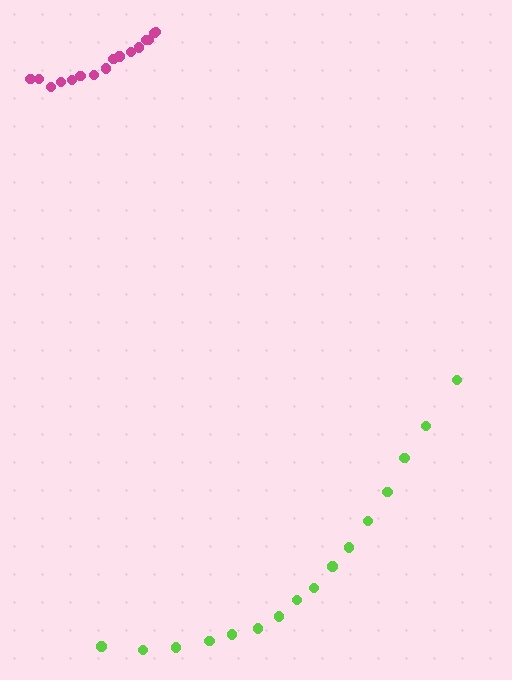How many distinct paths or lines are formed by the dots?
There are 2 distinct paths.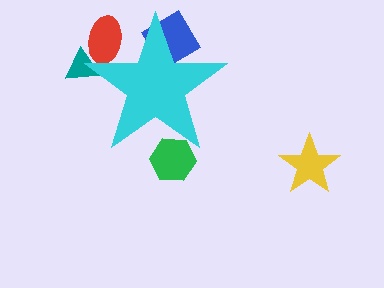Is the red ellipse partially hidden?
Yes, the red ellipse is partially hidden behind the cyan star.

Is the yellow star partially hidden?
No, the yellow star is fully visible.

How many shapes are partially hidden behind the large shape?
4 shapes are partially hidden.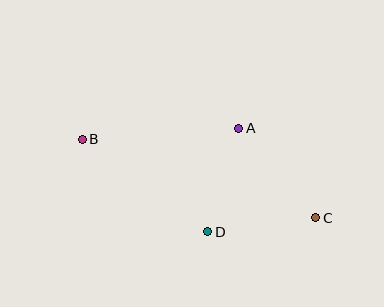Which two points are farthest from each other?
Points B and C are farthest from each other.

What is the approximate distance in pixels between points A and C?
The distance between A and C is approximately 118 pixels.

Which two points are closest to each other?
Points A and D are closest to each other.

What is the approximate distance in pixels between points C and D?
The distance between C and D is approximately 109 pixels.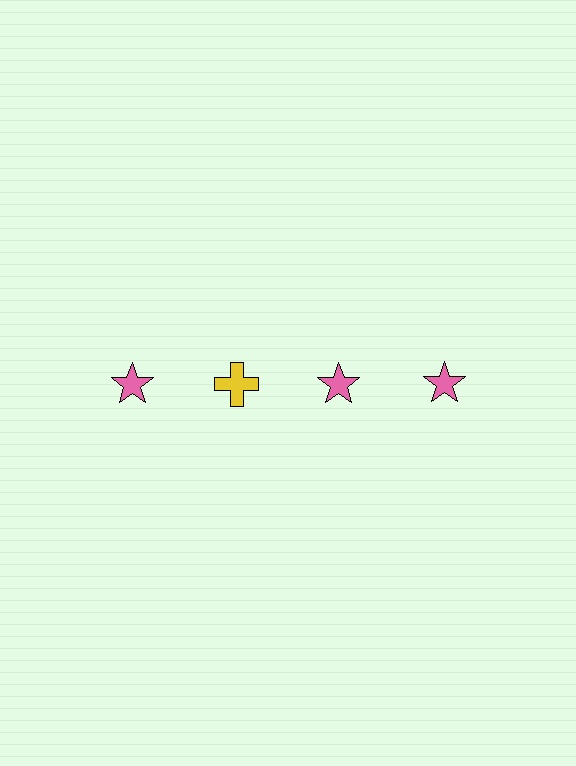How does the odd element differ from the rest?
It differs in both color (yellow instead of pink) and shape (cross instead of star).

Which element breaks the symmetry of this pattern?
The yellow cross in the top row, second from left column breaks the symmetry. All other shapes are pink stars.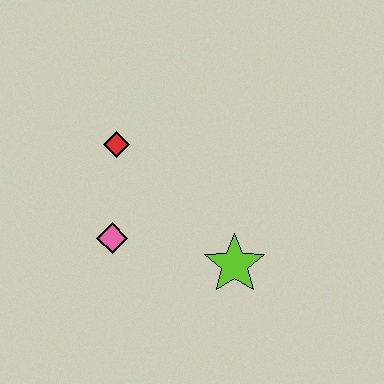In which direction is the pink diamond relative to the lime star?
The pink diamond is to the left of the lime star.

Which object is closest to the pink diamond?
The red diamond is closest to the pink diamond.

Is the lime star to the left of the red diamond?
No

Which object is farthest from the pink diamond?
The lime star is farthest from the pink diamond.